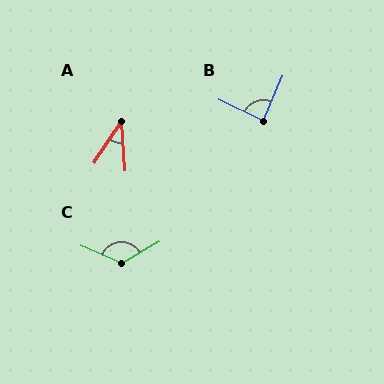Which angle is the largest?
C, at approximately 127 degrees.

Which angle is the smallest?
A, at approximately 38 degrees.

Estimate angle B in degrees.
Approximately 88 degrees.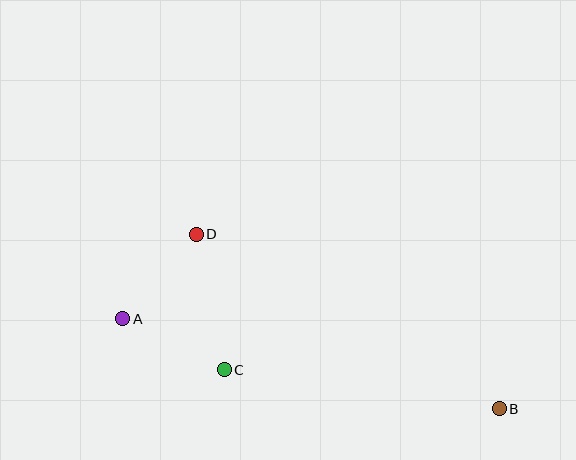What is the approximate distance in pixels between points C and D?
The distance between C and D is approximately 138 pixels.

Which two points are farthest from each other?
Points A and B are farthest from each other.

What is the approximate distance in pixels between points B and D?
The distance between B and D is approximately 350 pixels.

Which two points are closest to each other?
Points A and D are closest to each other.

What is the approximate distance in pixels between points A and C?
The distance between A and C is approximately 113 pixels.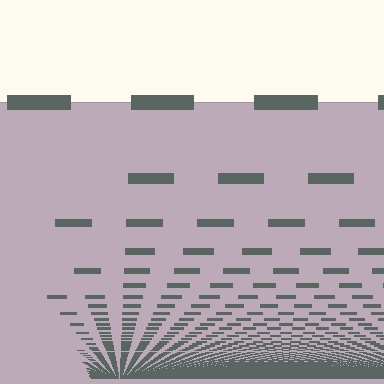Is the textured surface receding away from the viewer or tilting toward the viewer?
The surface appears to tilt toward the viewer. Texture elements get larger and sparser toward the top.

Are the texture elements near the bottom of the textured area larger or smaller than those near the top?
Smaller. The gradient is inverted — elements near the bottom are smaller and denser.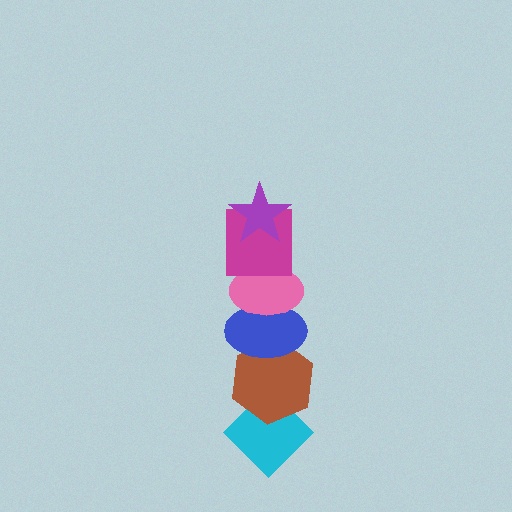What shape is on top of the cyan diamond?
The brown hexagon is on top of the cyan diamond.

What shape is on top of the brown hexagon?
The blue ellipse is on top of the brown hexagon.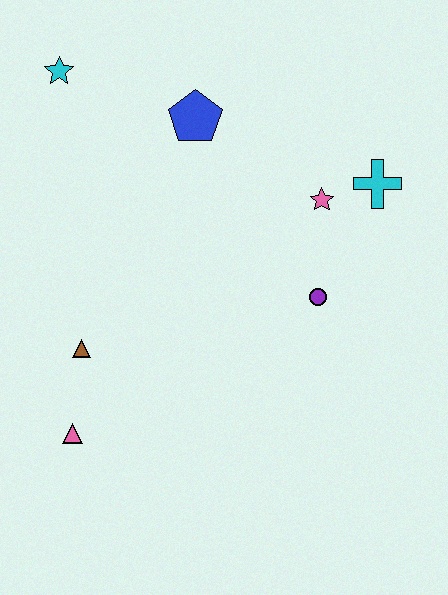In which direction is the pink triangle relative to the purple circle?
The pink triangle is to the left of the purple circle.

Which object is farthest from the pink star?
The pink triangle is farthest from the pink star.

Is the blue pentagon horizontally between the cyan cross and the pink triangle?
Yes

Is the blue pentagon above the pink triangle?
Yes